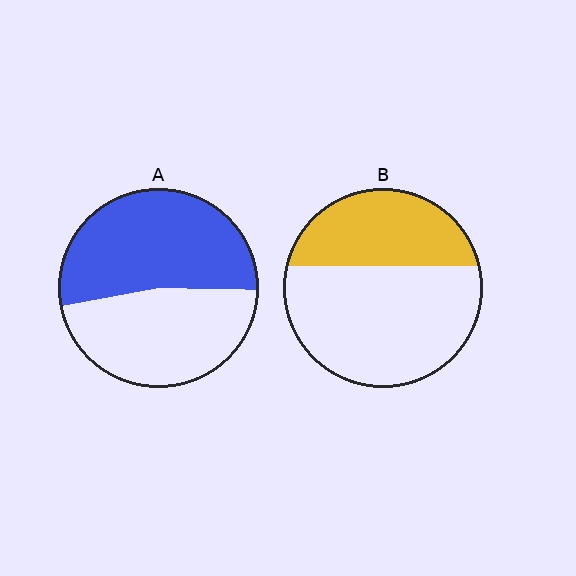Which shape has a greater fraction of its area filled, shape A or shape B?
Shape A.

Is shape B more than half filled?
No.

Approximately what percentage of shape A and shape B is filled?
A is approximately 55% and B is approximately 35%.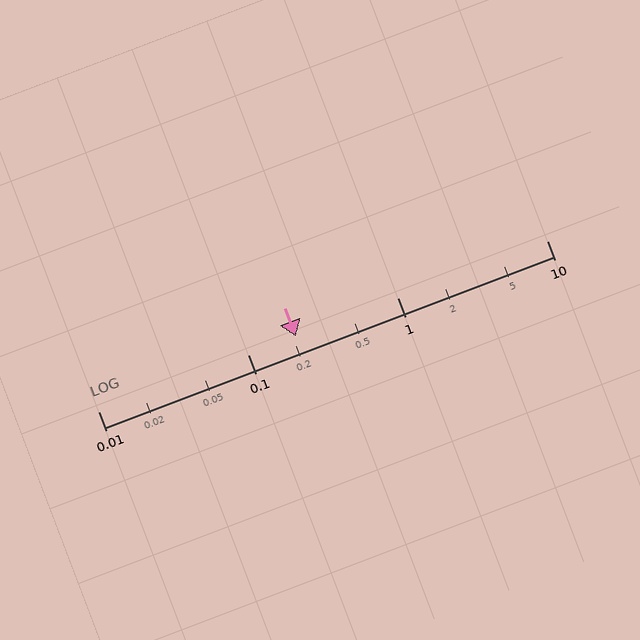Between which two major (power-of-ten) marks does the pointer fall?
The pointer is between 0.1 and 1.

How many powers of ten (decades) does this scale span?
The scale spans 3 decades, from 0.01 to 10.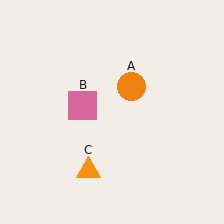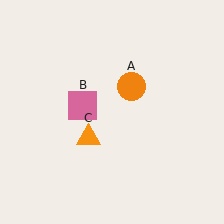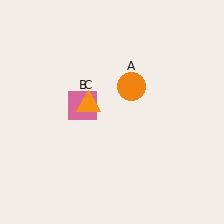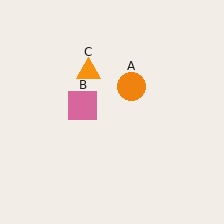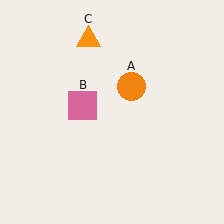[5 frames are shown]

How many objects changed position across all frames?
1 object changed position: orange triangle (object C).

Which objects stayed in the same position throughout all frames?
Orange circle (object A) and pink square (object B) remained stationary.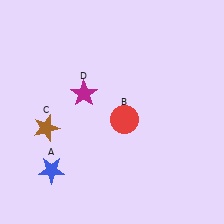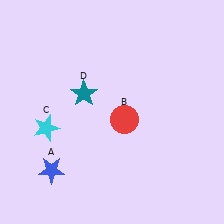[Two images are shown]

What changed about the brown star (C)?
In Image 1, C is brown. In Image 2, it changed to cyan.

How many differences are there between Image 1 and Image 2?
There are 2 differences between the two images.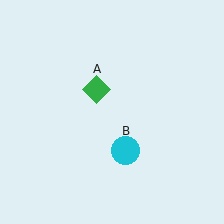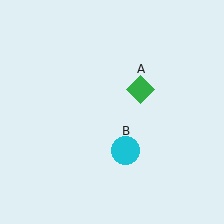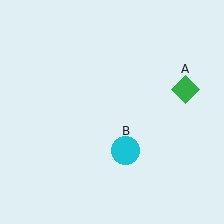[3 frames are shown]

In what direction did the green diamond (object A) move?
The green diamond (object A) moved right.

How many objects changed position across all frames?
1 object changed position: green diamond (object A).